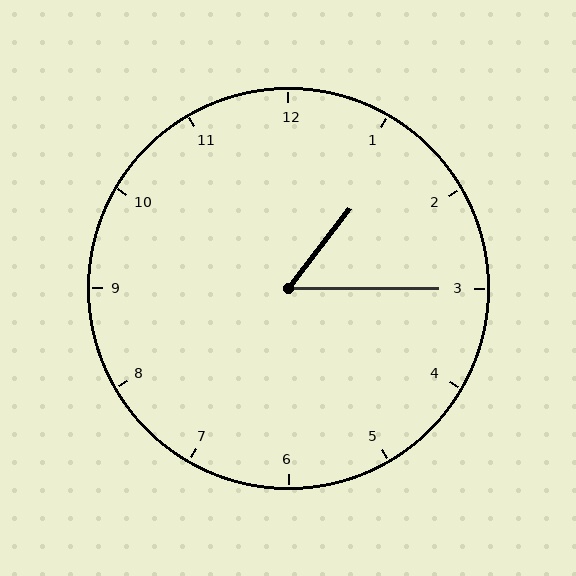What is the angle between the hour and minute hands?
Approximately 52 degrees.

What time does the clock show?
1:15.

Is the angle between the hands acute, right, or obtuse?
It is acute.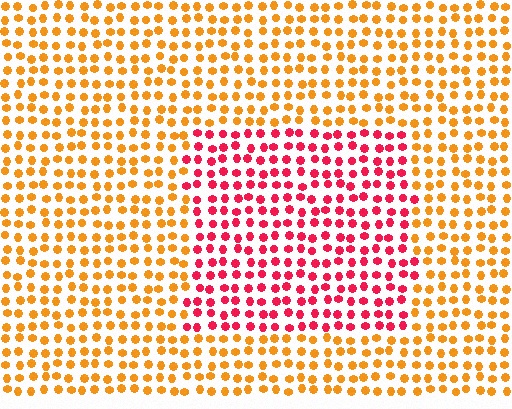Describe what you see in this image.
The image is filled with small orange elements in a uniform arrangement. A rectangle-shaped region is visible where the elements are tinted to a slightly different hue, forming a subtle color boundary.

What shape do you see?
I see a rectangle.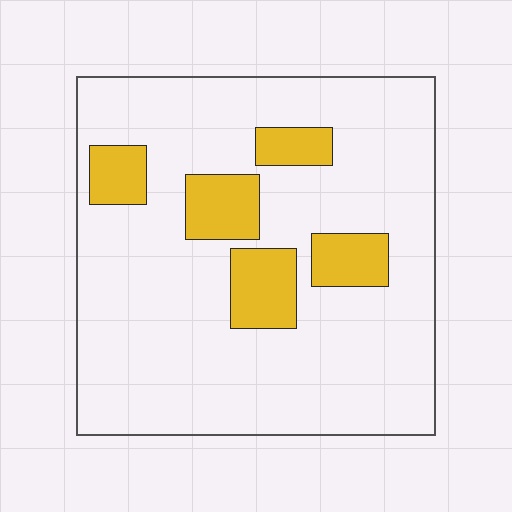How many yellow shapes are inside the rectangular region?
5.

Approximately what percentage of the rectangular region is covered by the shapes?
Approximately 15%.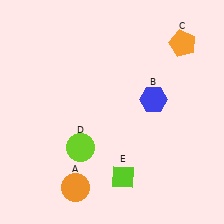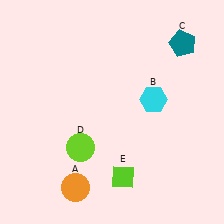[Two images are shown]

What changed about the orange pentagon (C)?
In Image 1, C is orange. In Image 2, it changed to teal.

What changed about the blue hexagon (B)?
In Image 1, B is blue. In Image 2, it changed to cyan.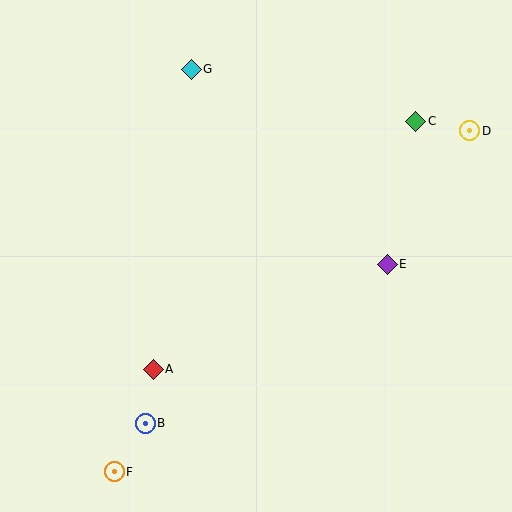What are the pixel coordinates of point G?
Point G is at (191, 69).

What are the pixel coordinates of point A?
Point A is at (153, 369).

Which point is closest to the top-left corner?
Point G is closest to the top-left corner.